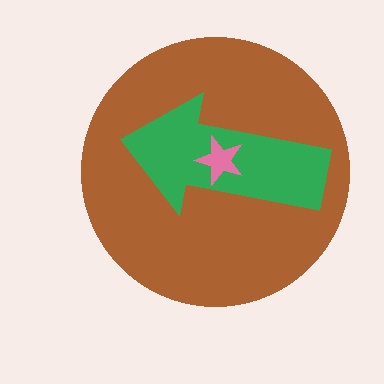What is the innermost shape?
The pink star.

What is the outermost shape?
The brown circle.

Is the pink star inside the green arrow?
Yes.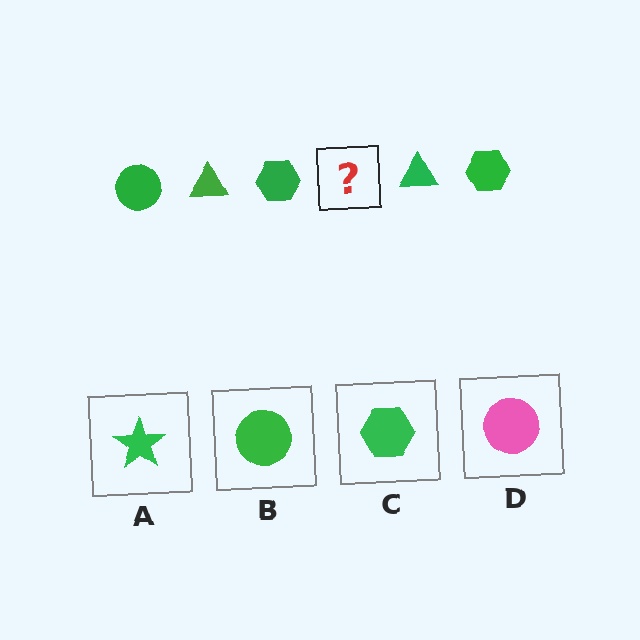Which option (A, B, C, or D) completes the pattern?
B.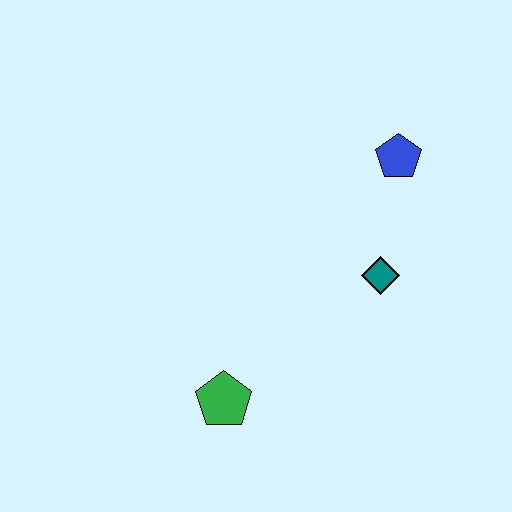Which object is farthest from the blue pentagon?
The green pentagon is farthest from the blue pentagon.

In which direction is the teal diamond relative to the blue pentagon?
The teal diamond is below the blue pentagon.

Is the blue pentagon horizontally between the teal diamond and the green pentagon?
No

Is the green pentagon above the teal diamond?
No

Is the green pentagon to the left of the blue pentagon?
Yes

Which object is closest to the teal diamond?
The blue pentagon is closest to the teal diamond.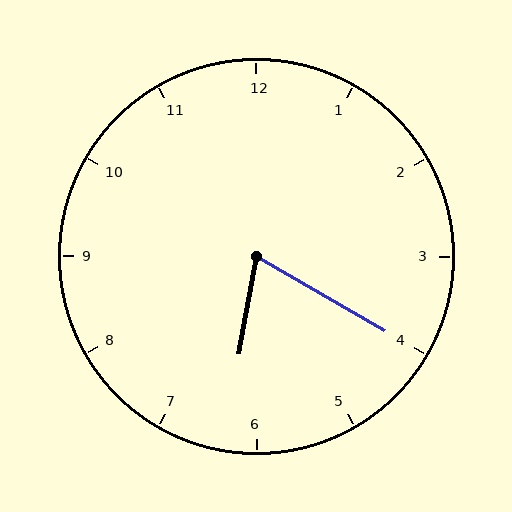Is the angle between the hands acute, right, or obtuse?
It is acute.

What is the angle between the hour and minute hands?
Approximately 70 degrees.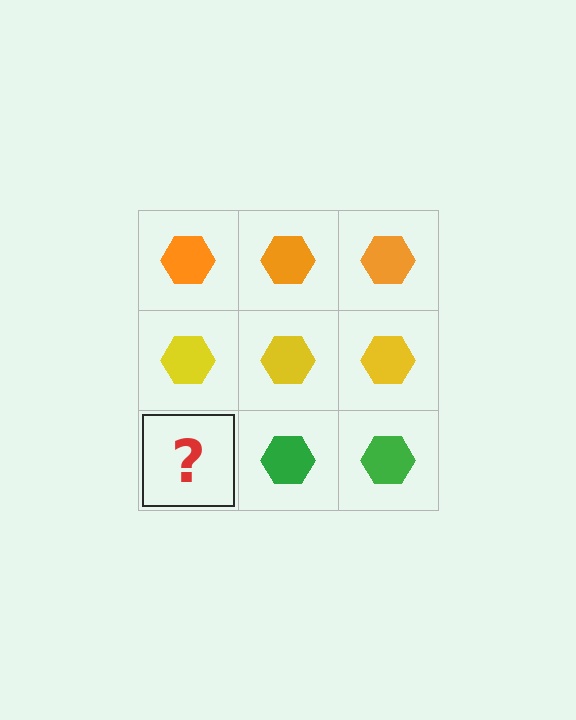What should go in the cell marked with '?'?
The missing cell should contain a green hexagon.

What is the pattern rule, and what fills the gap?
The rule is that each row has a consistent color. The gap should be filled with a green hexagon.